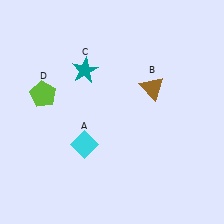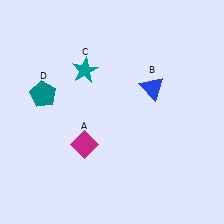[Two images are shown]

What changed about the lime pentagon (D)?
In Image 1, D is lime. In Image 2, it changed to teal.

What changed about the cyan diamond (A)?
In Image 1, A is cyan. In Image 2, it changed to magenta.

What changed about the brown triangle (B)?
In Image 1, B is brown. In Image 2, it changed to blue.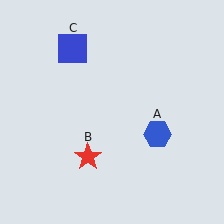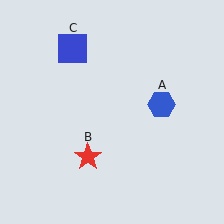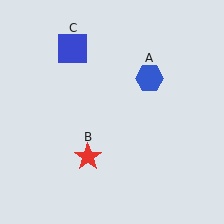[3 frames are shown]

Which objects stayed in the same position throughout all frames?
Red star (object B) and blue square (object C) remained stationary.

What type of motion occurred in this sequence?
The blue hexagon (object A) rotated counterclockwise around the center of the scene.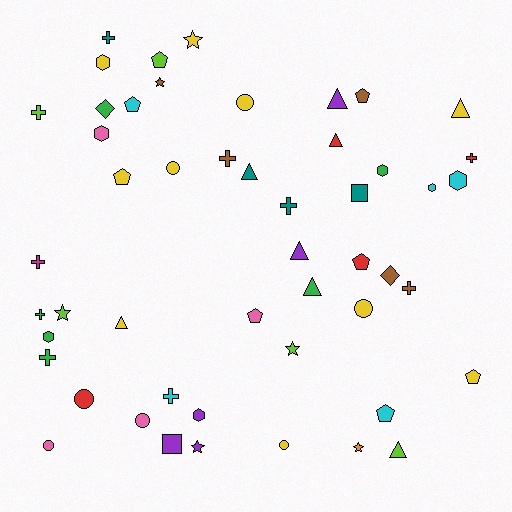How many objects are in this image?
There are 50 objects.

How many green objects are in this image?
There are 6 green objects.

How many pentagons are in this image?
There are 8 pentagons.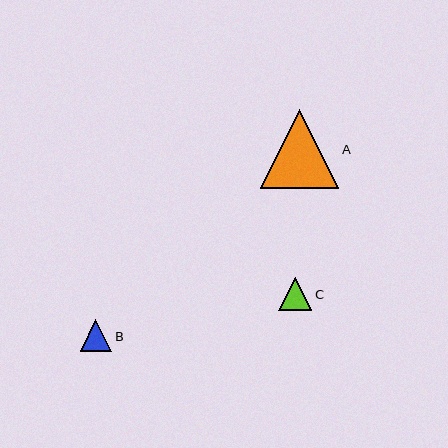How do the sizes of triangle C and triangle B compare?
Triangle C and triangle B are approximately the same size.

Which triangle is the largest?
Triangle A is the largest with a size of approximately 79 pixels.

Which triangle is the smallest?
Triangle B is the smallest with a size of approximately 31 pixels.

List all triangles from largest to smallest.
From largest to smallest: A, C, B.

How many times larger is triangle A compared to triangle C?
Triangle A is approximately 2.4 times the size of triangle C.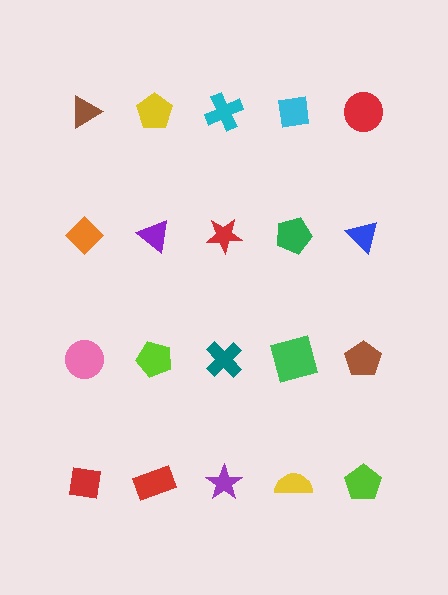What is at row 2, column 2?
A purple triangle.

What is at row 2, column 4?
A green pentagon.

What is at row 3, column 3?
A teal cross.